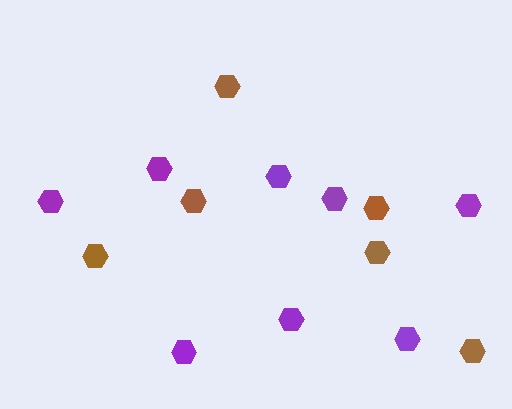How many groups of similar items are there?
There are 2 groups: one group of purple hexagons (8) and one group of brown hexagons (6).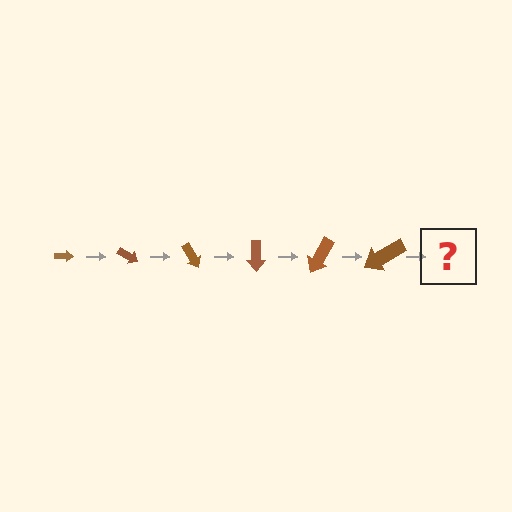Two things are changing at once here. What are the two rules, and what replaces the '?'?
The two rules are that the arrow grows larger each step and it rotates 30 degrees each step. The '?' should be an arrow, larger than the previous one and rotated 180 degrees from the start.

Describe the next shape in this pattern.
It should be an arrow, larger than the previous one and rotated 180 degrees from the start.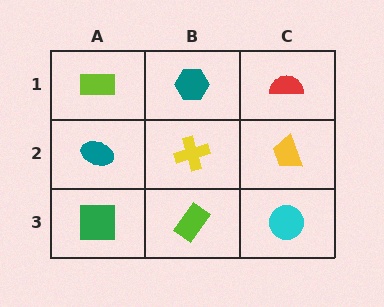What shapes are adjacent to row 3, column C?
A yellow trapezoid (row 2, column C), a lime rectangle (row 3, column B).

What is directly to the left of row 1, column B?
A lime rectangle.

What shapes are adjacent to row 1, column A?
A teal ellipse (row 2, column A), a teal hexagon (row 1, column B).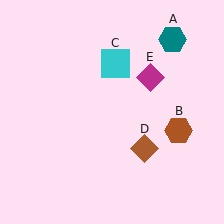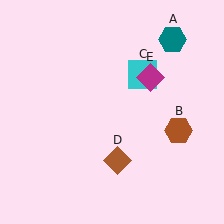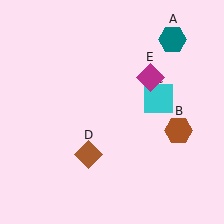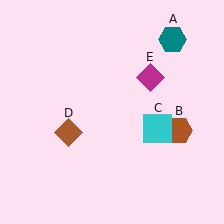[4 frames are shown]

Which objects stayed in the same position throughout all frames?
Teal hexagon (object A) and brown hexagon (object B) and magenta diamond (object E) remained stationary.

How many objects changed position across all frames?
2 objects changed position: cyan square (object C), brown diamond (object D).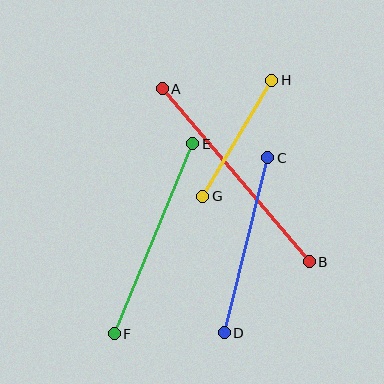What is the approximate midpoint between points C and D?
The midpoint is at approximately (246, 245) pixels.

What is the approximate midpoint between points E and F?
The midpoint is at approximately (153, 239) pixels.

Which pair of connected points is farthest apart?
Points A and B are farthest apart.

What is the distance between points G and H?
The distance is approximately 135 pixels.